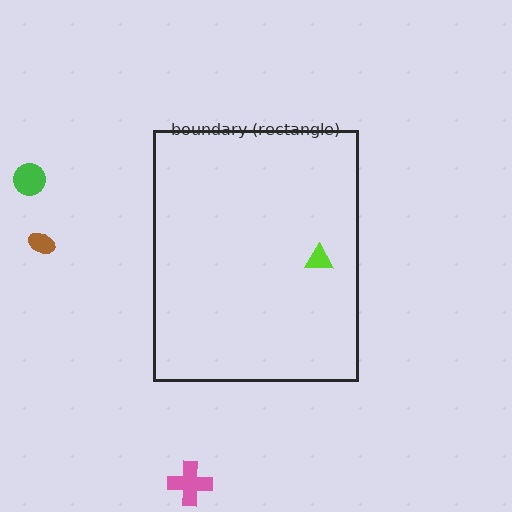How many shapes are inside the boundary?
1 inside, 3 outside.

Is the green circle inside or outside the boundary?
Outside.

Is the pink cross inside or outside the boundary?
Outside.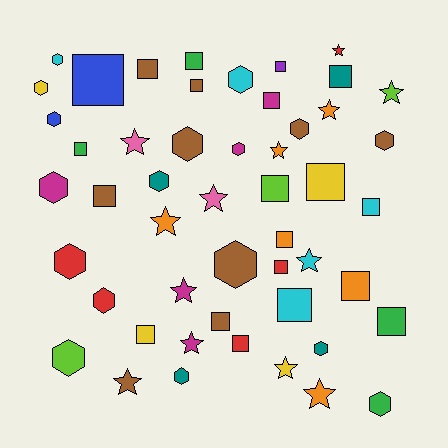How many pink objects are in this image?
There are 2 pink objects.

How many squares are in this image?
There are 20 squares.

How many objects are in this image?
There are 50 objects.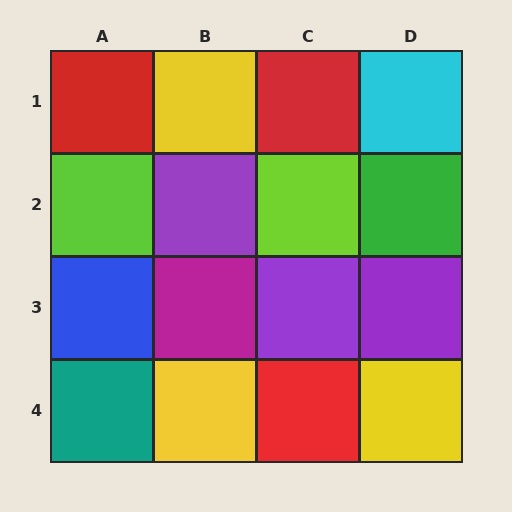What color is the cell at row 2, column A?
Lime.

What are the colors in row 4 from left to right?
Teal, yellow, red, yellow.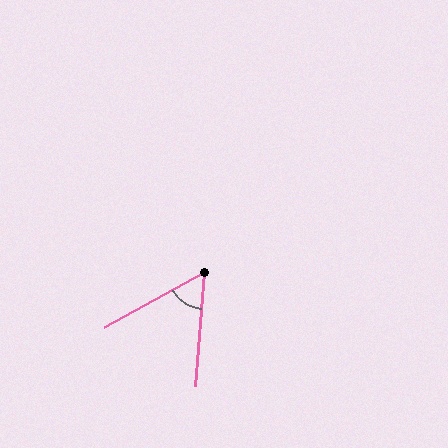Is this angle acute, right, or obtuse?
It is acute.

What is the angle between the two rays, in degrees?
Approximately 56 degrees.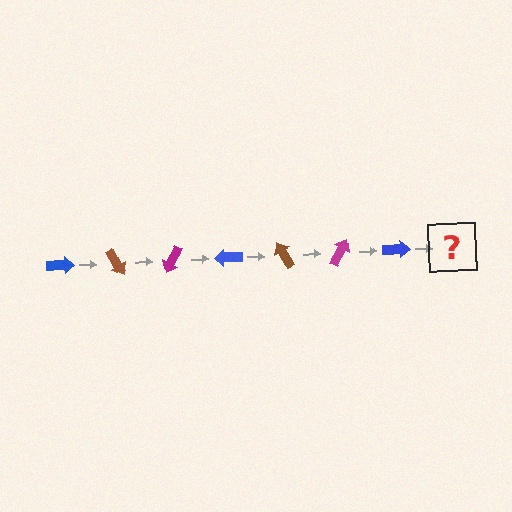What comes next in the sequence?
The next element should be a brown arrow, rotated 420 degrees from the start.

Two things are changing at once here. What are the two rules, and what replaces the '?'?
The two rules are that it rotates 60 degrees each step and the color cycles through blue, brown, and magenta. The '?' should be a brown arrow, rotated 420 degrees from the start.